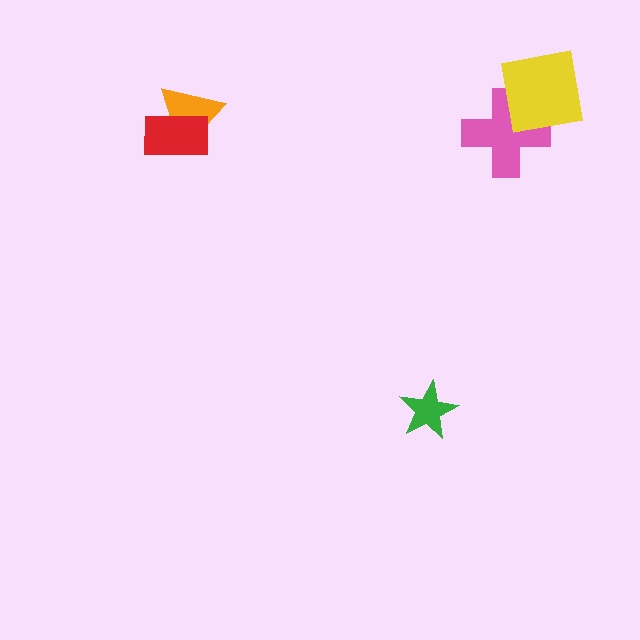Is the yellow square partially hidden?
No, no other shape covers it.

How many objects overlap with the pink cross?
1 object overlaps with the pink cross.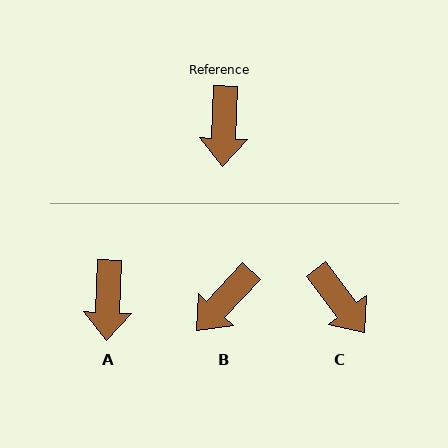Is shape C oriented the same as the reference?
No, it is off by about 40 degrees.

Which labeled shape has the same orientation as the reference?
A.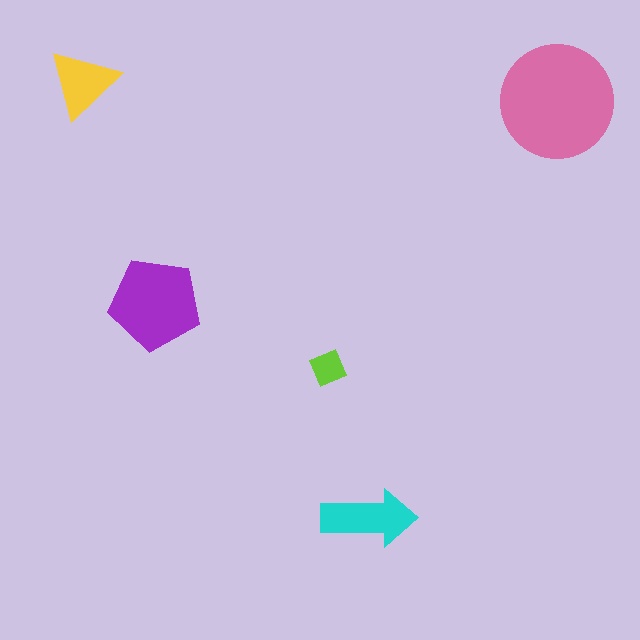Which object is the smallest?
The lime diamond.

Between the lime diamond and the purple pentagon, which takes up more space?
The purple pentagon.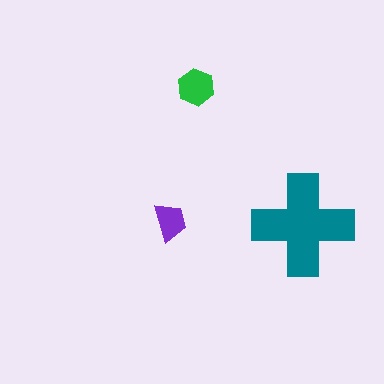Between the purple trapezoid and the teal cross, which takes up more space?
The teal cross.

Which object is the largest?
The teal cross.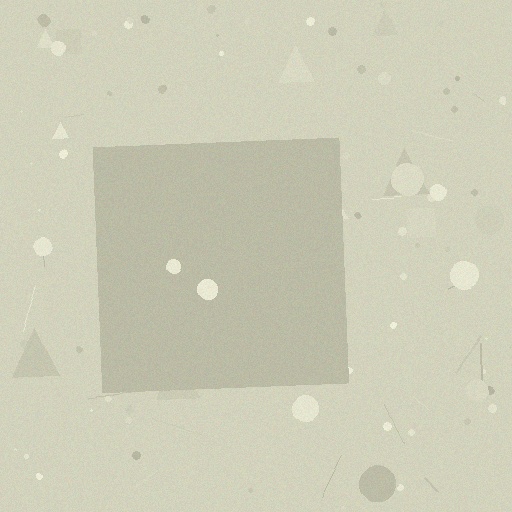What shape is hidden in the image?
A square is hidden in the image.